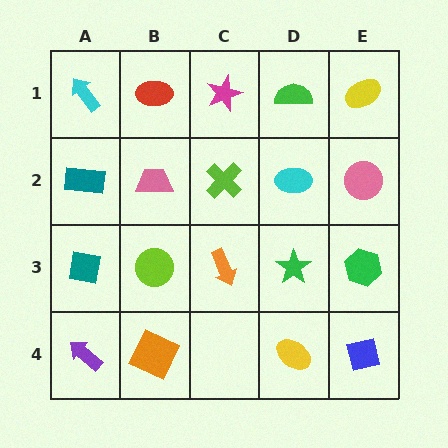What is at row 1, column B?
A red ellipse.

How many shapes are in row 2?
5 shapes.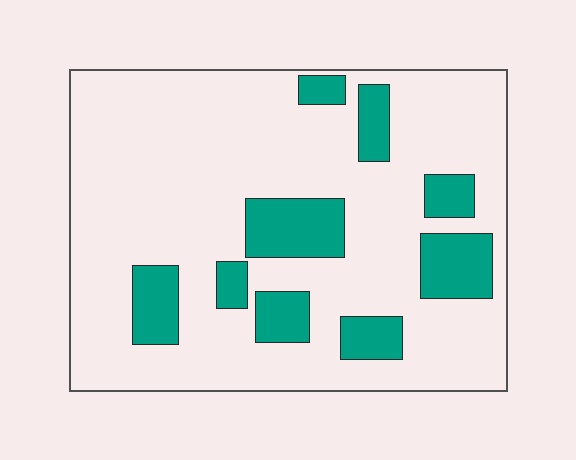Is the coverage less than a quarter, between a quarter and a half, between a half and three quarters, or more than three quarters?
Less than a quarter.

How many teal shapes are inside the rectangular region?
9.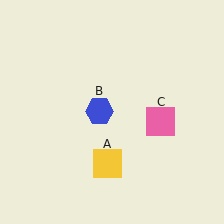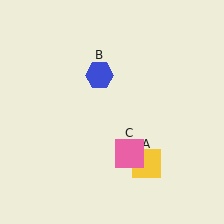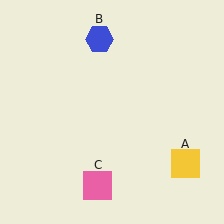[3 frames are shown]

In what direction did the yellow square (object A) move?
The yellow square (object A) moved right.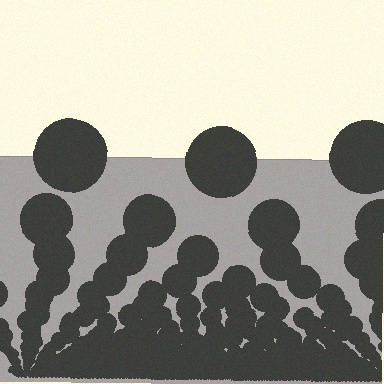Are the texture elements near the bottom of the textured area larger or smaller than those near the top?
Smaller. The gradient is inverted — elements near the bottom are smaller and denser.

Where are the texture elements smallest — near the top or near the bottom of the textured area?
Near the bottom.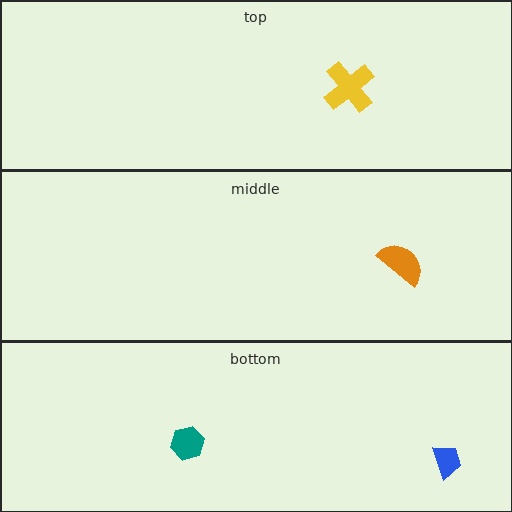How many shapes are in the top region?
1.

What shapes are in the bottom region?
The blue trapezoid, the teal hexagon.